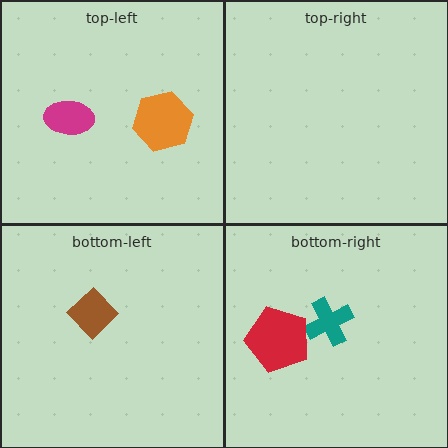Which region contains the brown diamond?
The bottom-left region.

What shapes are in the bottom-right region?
The teal cross, the red pentagon.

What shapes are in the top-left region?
The magenta ellipse, the orange hexagon.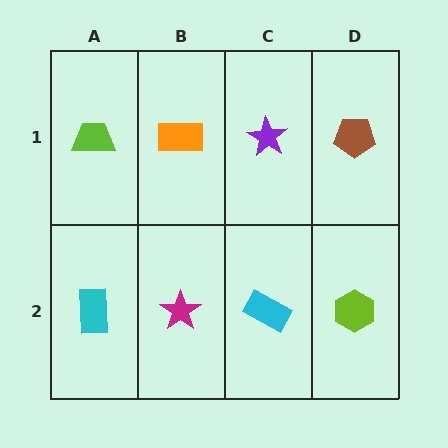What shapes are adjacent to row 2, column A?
A lime trapezoid (row 1, column A), a magenta star (row 2, column B).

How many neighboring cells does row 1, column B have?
3.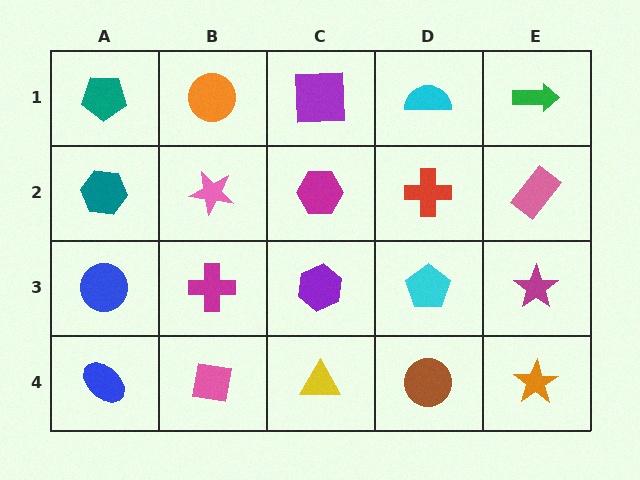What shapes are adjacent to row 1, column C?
A magenta hexagon (row 2, column C), an orange circle (row 1, column B), a cyan semicircle (row 1, column D).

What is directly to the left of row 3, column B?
A blue circle.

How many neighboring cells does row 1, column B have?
3.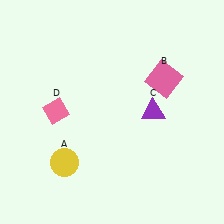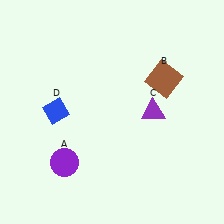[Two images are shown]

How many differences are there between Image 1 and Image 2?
There are 3 differences between the two images.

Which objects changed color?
A changed from yellow to purple. B changed from pink to brown. D changed from pink to blue.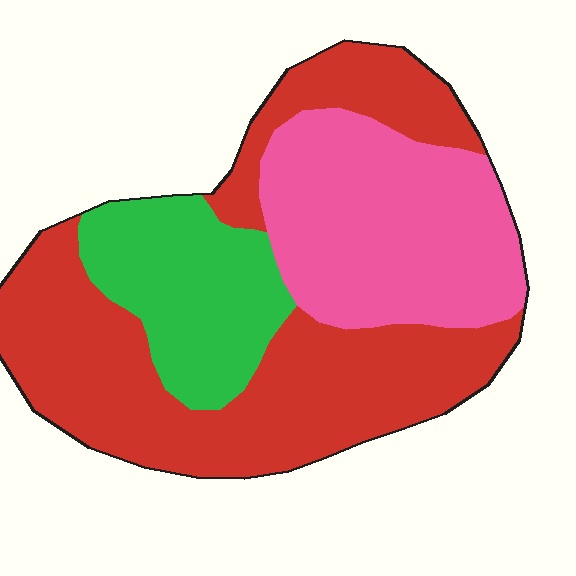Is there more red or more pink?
Red.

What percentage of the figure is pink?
Pink takes up about one third (1/3) of the figure.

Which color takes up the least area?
Green, at roughly 20%.